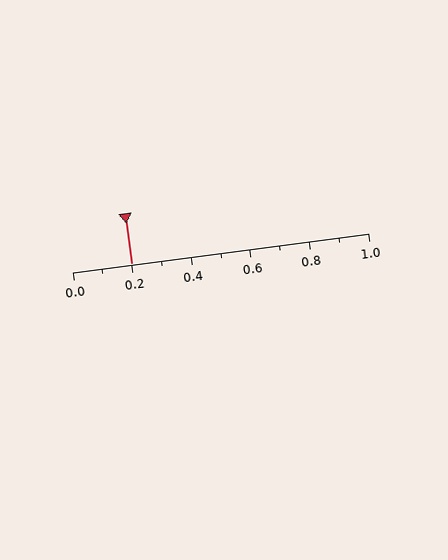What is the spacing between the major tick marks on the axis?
The major ticks are spaced 0.2 apart.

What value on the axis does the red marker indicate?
The marker indicates approximately 0.2.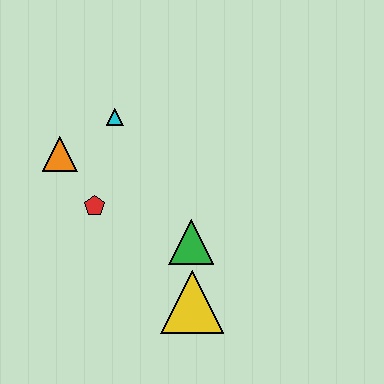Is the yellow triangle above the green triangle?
No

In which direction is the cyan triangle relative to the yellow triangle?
The cyan triangle is above the yellow triangle.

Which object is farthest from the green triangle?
The orange triangle is farthest from the green triangle.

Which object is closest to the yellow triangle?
The green triangle is closest to the yellow triangle.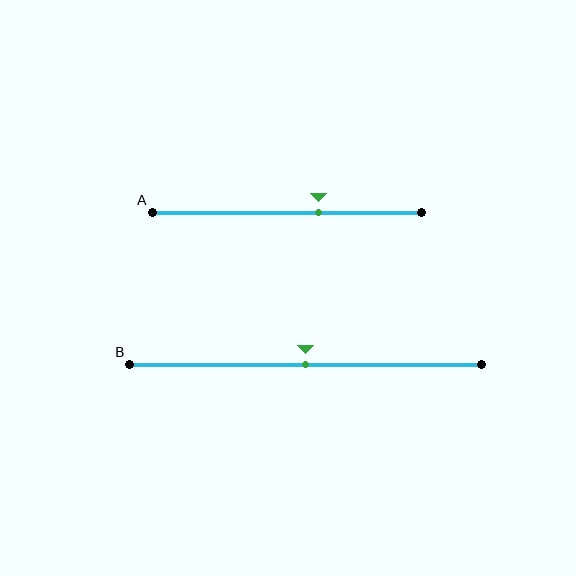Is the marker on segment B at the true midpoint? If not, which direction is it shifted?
Yes, the marker on segment B is at the true midpoint.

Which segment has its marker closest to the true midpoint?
Segment B has its marker closest to the true midpoint.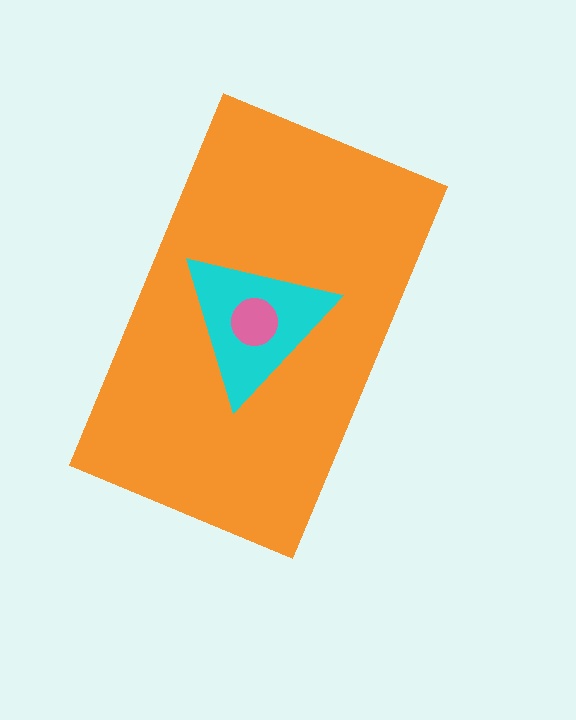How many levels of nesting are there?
3.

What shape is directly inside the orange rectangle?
The cyan triangle.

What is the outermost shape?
The orange rectangle.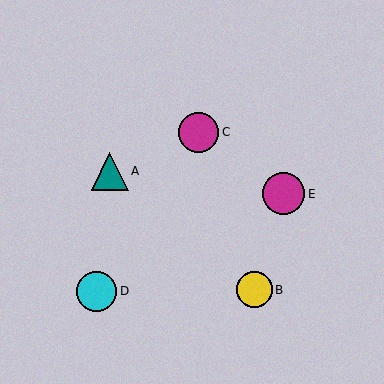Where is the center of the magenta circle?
The center of the magenta circle is at (284, 194).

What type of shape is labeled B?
Shape B is a yellow circle.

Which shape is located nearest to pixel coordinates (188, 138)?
The magenta circle (labeled C) at (199, 132) is nearest to that location.